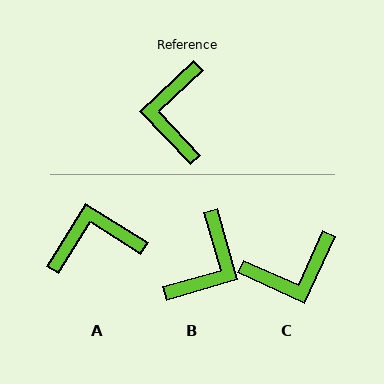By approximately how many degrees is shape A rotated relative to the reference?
Approximately 76 degrees clockwise.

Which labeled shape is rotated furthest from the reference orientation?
B, about 153 degrees away.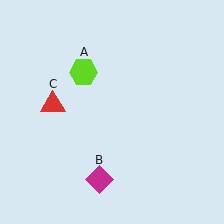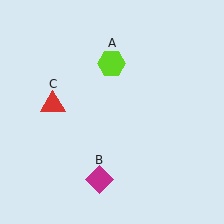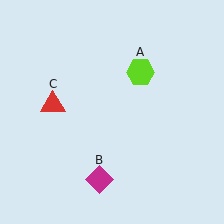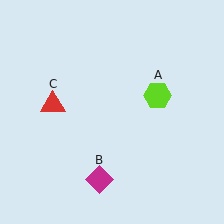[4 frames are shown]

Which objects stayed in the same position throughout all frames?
Magenta diamond (object B) and red triangle (object C) remained stationary.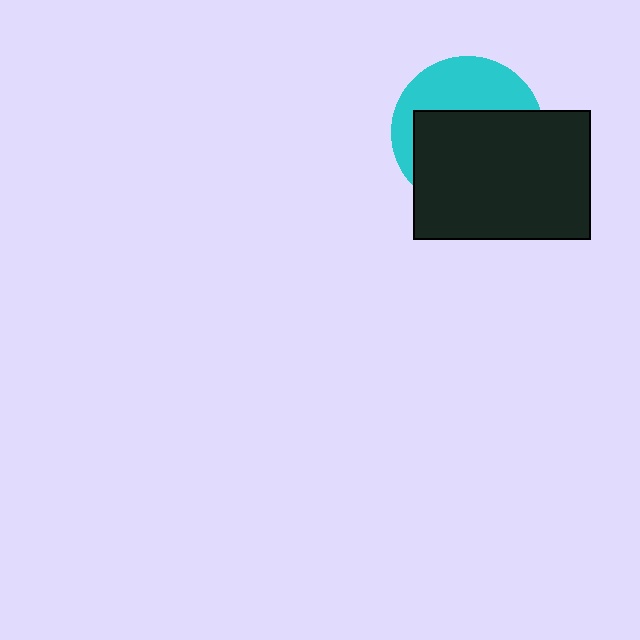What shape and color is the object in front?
The object in front is a black rectangle.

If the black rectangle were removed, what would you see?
You would see the complete cyan circle.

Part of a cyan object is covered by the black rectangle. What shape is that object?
It is a circle.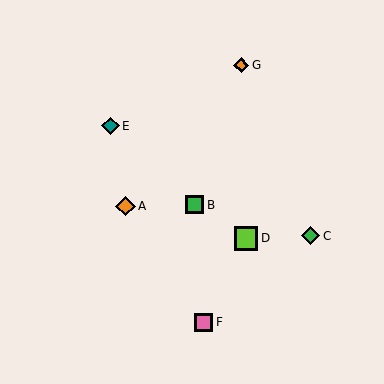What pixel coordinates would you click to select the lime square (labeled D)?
Click at (246, 238) to select the lime square D.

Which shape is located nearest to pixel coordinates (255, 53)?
The orange diamond (labeled G) at (241, 65) is nearest to that location.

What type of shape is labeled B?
Shape B is a green square.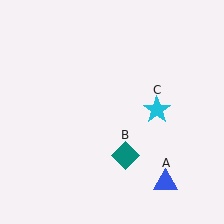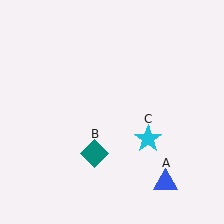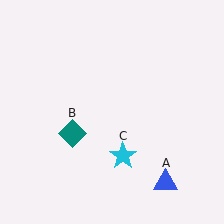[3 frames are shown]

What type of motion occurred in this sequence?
The teal diamond (object B), cyan star (object C) rotated clockwise around the center of the scene.